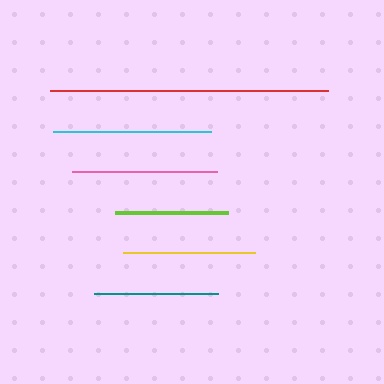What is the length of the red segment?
The red segment is approximately 278 pixels long.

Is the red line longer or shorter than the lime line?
The red line is longer than the lime line.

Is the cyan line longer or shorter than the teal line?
The cyan line is longer than the teal line.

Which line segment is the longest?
The red line is the longest at approximately 278 pixels.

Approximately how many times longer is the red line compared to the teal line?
The red line is approximately 2.3 times the length of the teal line.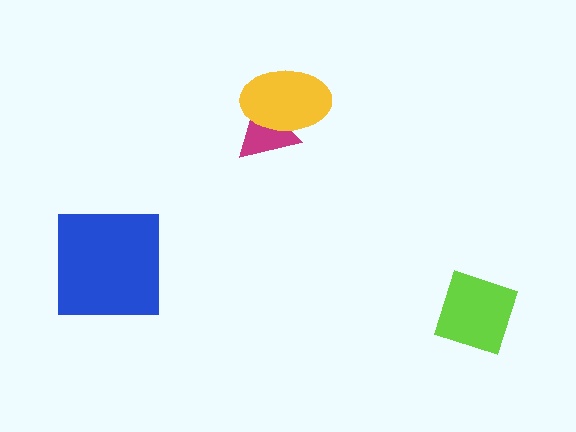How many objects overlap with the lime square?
0 objects overlap with the lime square.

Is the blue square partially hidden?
No, no other shape covers it.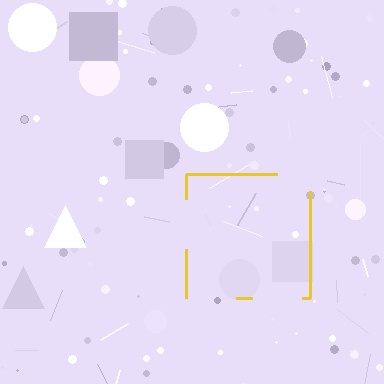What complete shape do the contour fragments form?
The contour fragments form a square.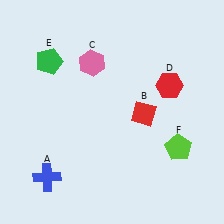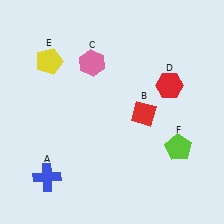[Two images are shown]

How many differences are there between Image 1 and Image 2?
There is 1 difference between the two images.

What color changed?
The pentagon (E) changed from green in Image 1 to yellow in Image 2.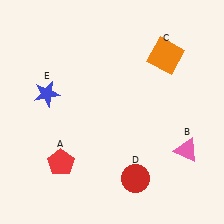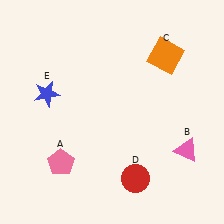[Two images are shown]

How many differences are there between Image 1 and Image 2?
There is 1 difference between the two images.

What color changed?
The pentagon (A) changed from red in Image 1 to pink in Image 2.